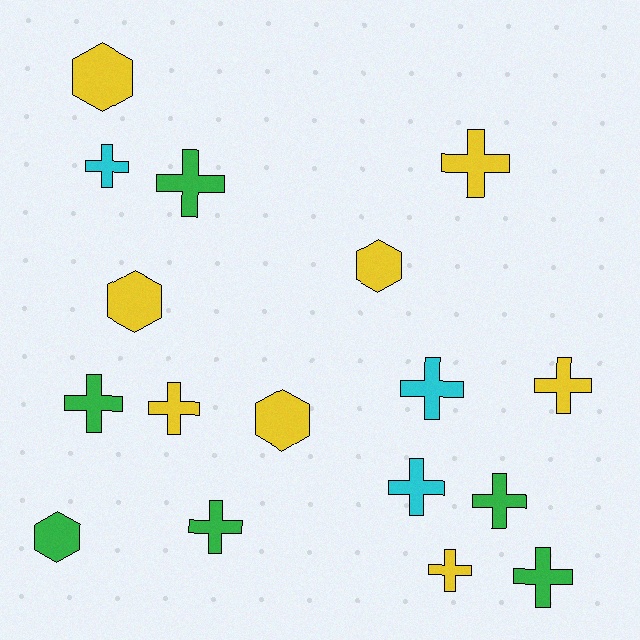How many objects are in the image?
There are 17 objects.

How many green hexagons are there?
There is 1 green hexagon.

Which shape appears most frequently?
Cross, with 12 objects.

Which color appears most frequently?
Yellow, with 8 objects.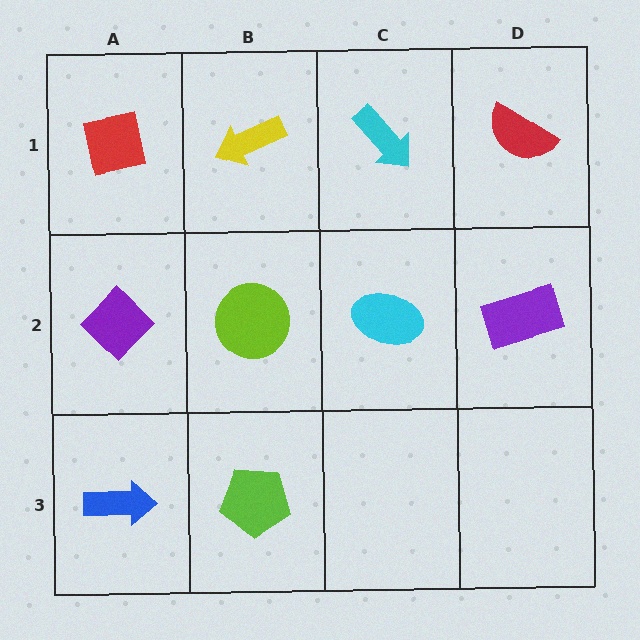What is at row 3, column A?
A blue arrow.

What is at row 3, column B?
A lime pentagon.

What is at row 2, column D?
A purple rectangle.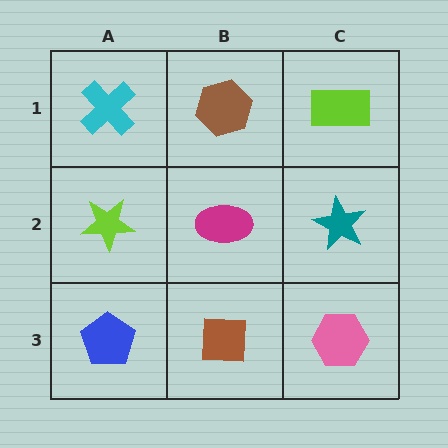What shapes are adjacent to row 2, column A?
A cyan cross (row 1, column A), a blue pentagon (row 3, column A), a magenta ellipse (row 2, column B).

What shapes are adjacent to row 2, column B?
A brown hexagon (row 1, column B), a brown square (row 3, column B), a lime star (row 2, column A), a teal star (row 2, column C).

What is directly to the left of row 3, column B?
A blue pentagon.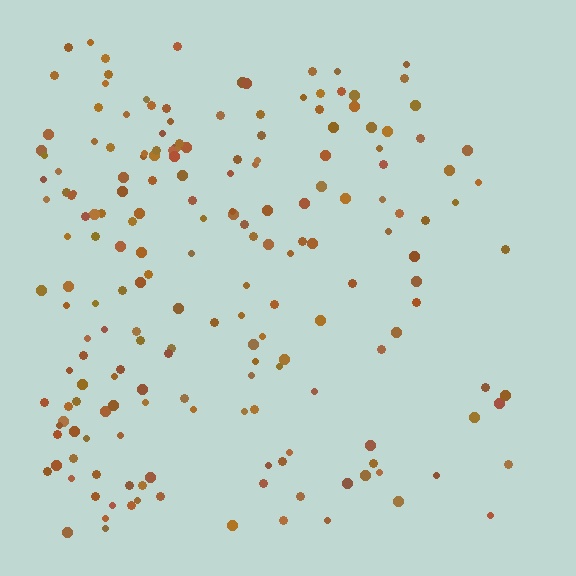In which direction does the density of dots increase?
From right to left, with the left side densest.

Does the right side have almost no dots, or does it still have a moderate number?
Still a moderate number, just noticeably fewer than the left.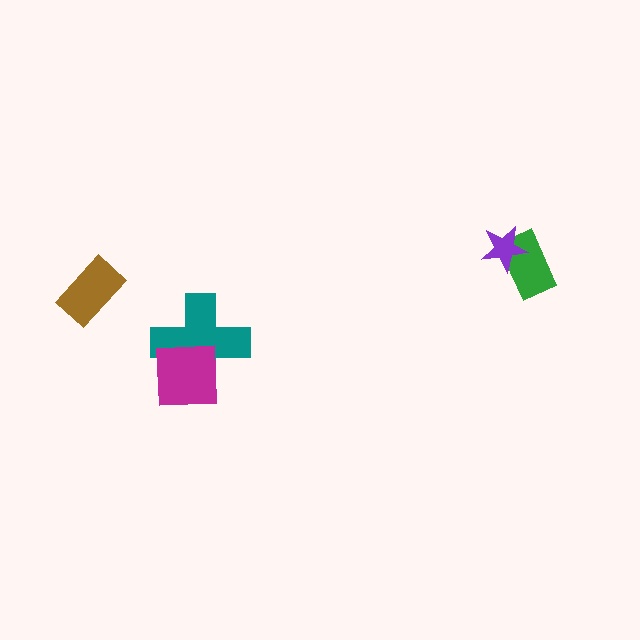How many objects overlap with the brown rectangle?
0 objects overlap with the brown rectangle.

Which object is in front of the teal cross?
The magenta square is in front of the teal cross.